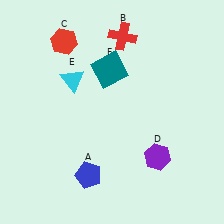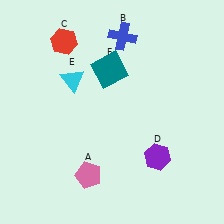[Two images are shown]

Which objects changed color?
A changed from blue to pink. B changed from red to blue.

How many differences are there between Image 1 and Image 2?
There are 2 differences between the two images.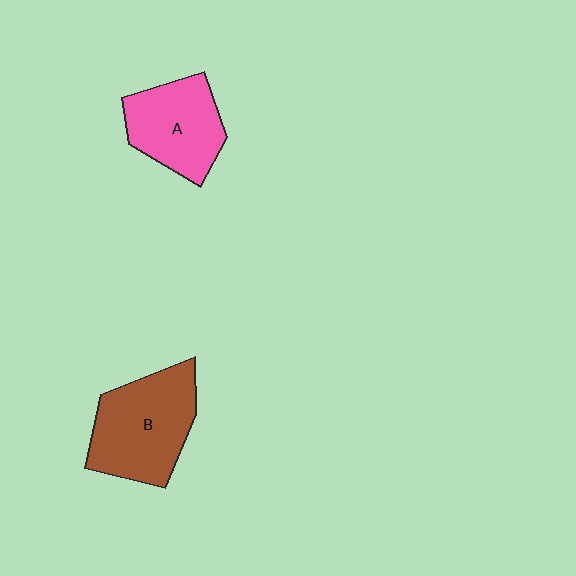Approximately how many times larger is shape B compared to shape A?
Approximately 1.3 times.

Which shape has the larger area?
Shape B (brown).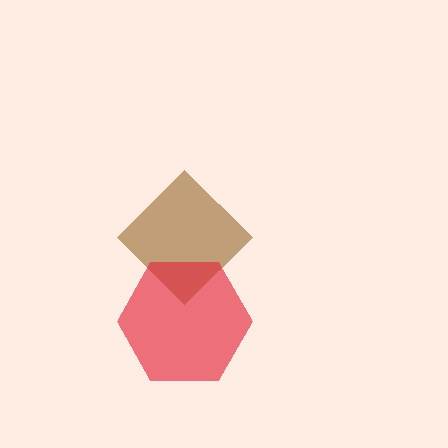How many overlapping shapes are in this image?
There are 2 overlapping shapes in the image.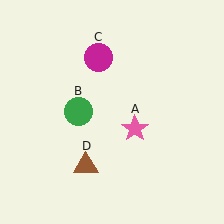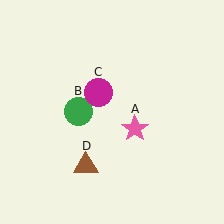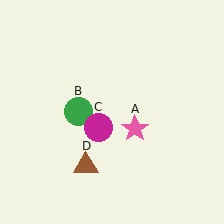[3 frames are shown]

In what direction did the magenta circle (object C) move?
The magenta circle (object C) moved down.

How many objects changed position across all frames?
1 object changed position: magenta circle (object C).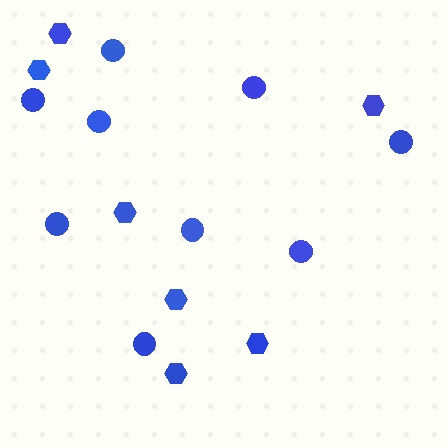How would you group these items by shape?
There are 2 groups: one group of hexagons (7) and one group of circles (9).